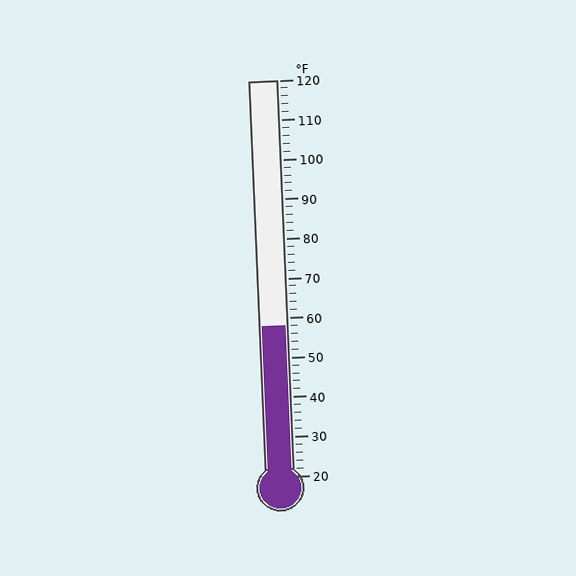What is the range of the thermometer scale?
The thermometer scale ranges from 20°F to 120°F.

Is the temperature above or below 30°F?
The temperature is above 30°F.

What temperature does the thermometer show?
The thermometer shows approximately 58°F.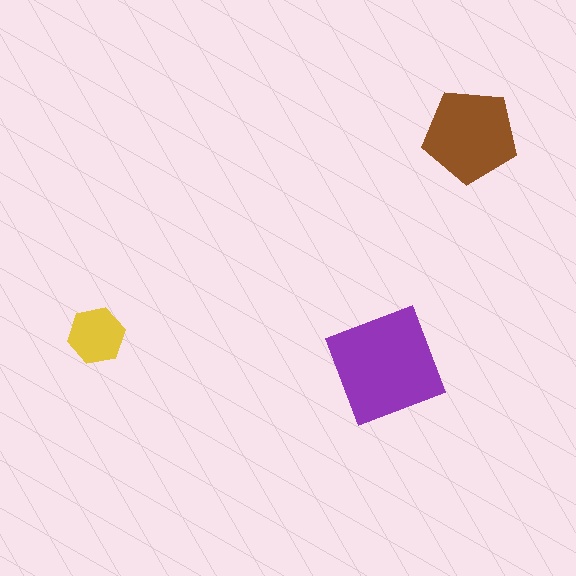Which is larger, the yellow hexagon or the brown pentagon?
The brown pentagon.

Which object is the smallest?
The yellow hexagon.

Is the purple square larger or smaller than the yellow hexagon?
Larger.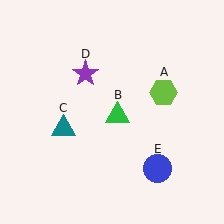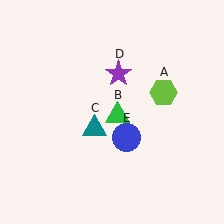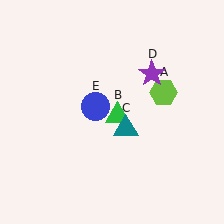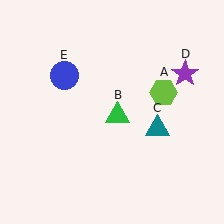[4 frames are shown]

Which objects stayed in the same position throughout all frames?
Lime hexagon (object A) and green triangle (object B) remained stationary.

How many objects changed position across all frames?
3 objects changed position: teal triangle (object C), purple star (object D), blue circle (object E).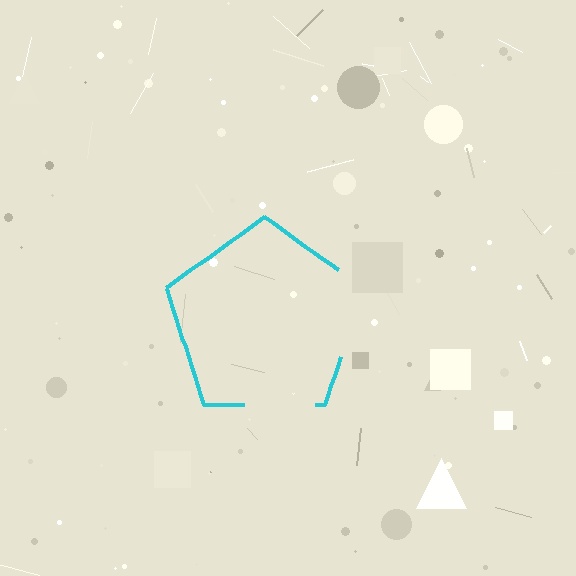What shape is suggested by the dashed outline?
The dashed outline suggests a pentagon.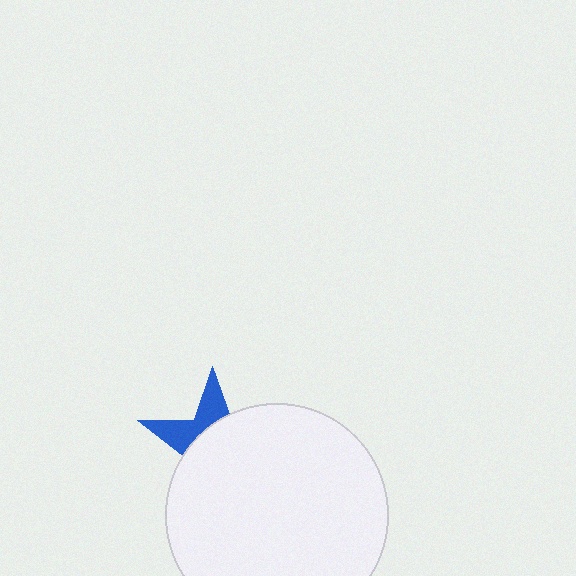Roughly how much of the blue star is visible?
A small part of it is visible (roughly 31%).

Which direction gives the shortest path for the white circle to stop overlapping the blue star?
Moving down gives the shortest separation.